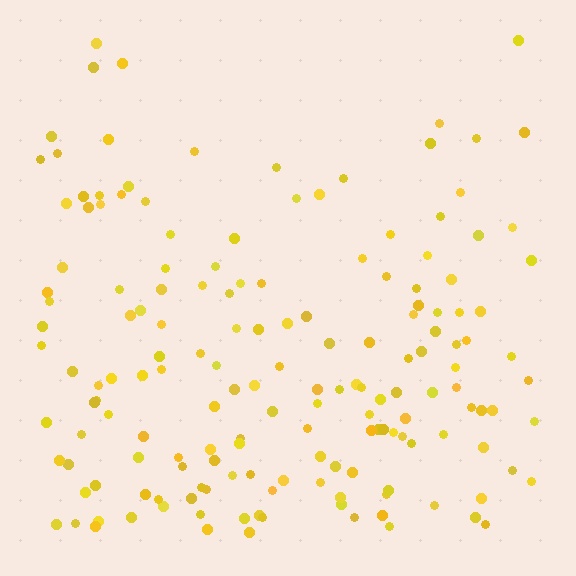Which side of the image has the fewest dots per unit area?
The top.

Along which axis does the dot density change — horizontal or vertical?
Vertical.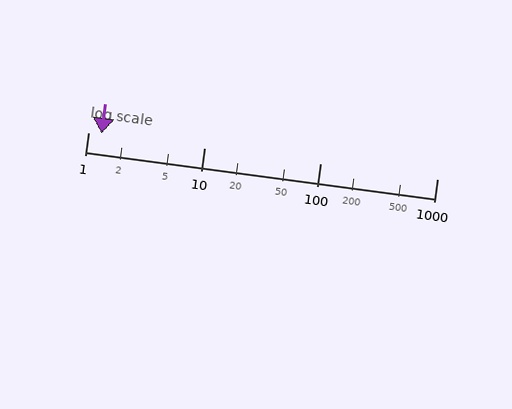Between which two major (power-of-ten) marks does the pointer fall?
The pointer is between 1 and 10.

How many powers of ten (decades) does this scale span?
The scale spans 3 decades, from 1 to 1000.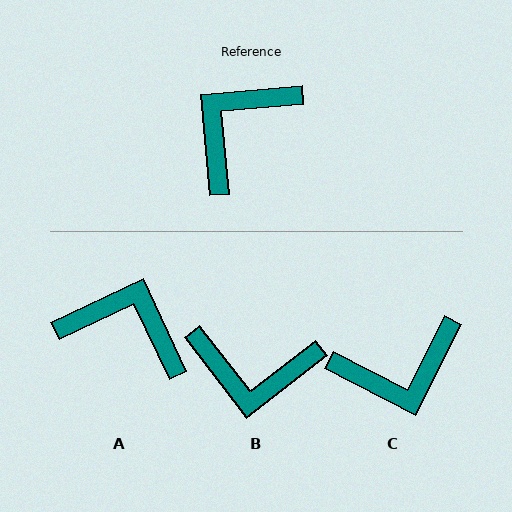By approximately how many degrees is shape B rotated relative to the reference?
Approximately 123 degrees counter-clockwise.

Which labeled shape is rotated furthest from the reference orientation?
C, about 148 degrees away.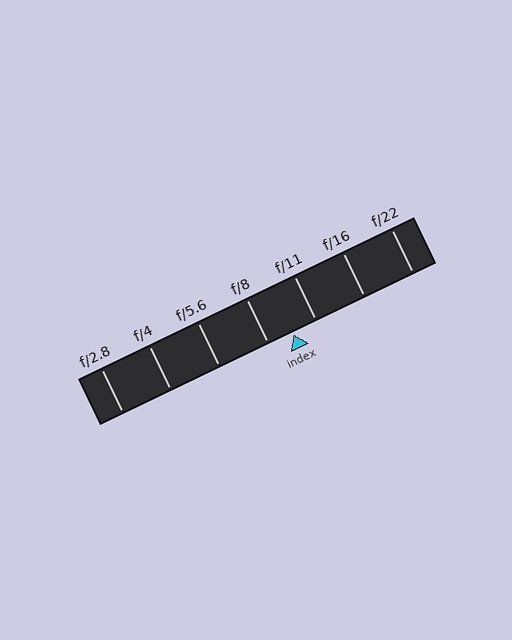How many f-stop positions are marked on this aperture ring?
There are 7 f-stop positions marked.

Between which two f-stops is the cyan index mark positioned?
The index mark is between f/8 and f/11.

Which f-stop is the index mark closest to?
The index mark is closest to f/11.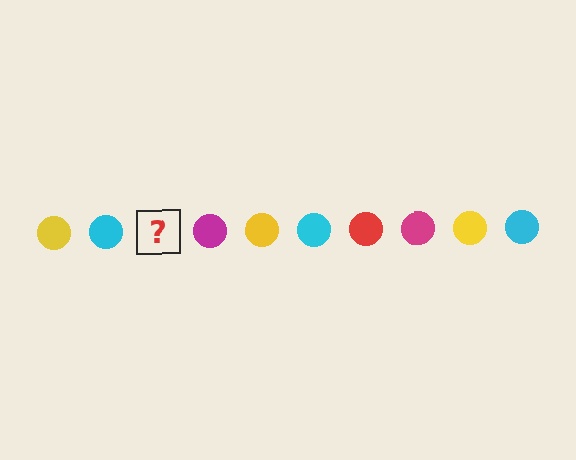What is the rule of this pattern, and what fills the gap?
The rule is that the pattern cycles through yellow, cyan, red, magenta circles. The gap should be filled with a red circle.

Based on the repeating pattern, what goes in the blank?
The blank should be a red circle.